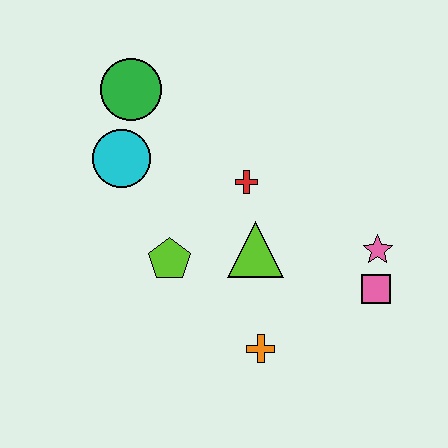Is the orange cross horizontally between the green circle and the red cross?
No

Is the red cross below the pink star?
No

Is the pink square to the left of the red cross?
No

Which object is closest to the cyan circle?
The green circle is closest to the cyan circle.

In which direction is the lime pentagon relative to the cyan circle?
The lime pentagon is below the cyan circle.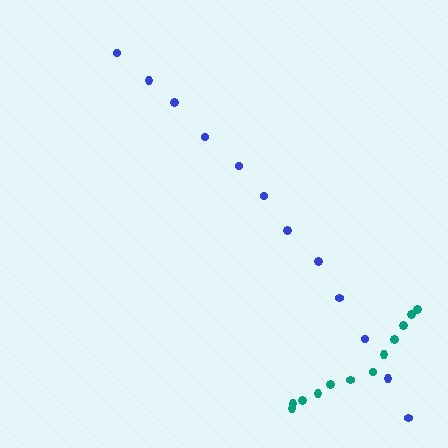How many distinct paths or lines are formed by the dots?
There are 2 distinct paths.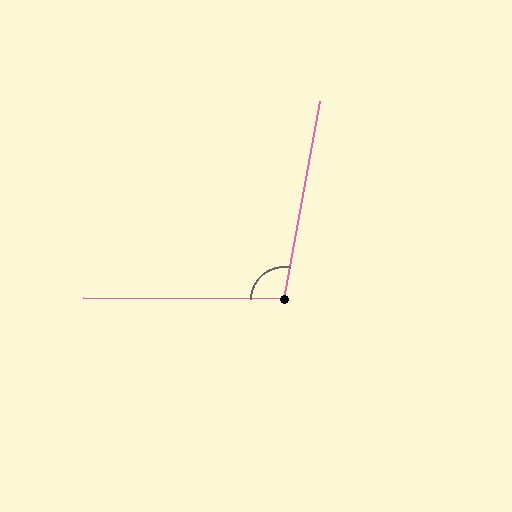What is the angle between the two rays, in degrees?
Approximately 100 degrees.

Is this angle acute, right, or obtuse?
It is obtuse.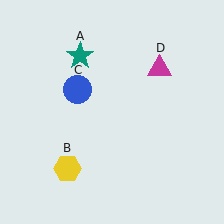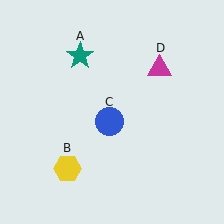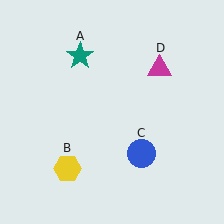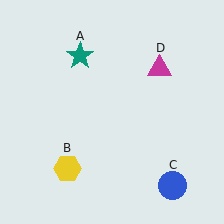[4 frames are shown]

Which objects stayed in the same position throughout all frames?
Teal star (object A) and yellow hexagon (object B) and magenta triangle (object D) remained stationary.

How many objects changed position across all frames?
1 object changed position: blue circle (object C).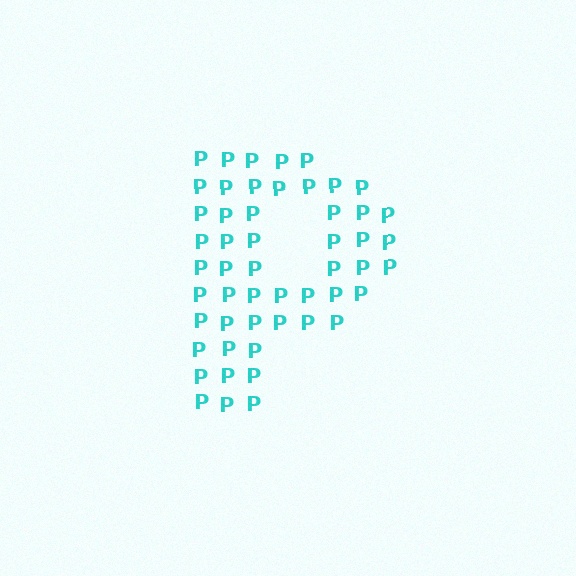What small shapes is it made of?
It is made of small letter P's.